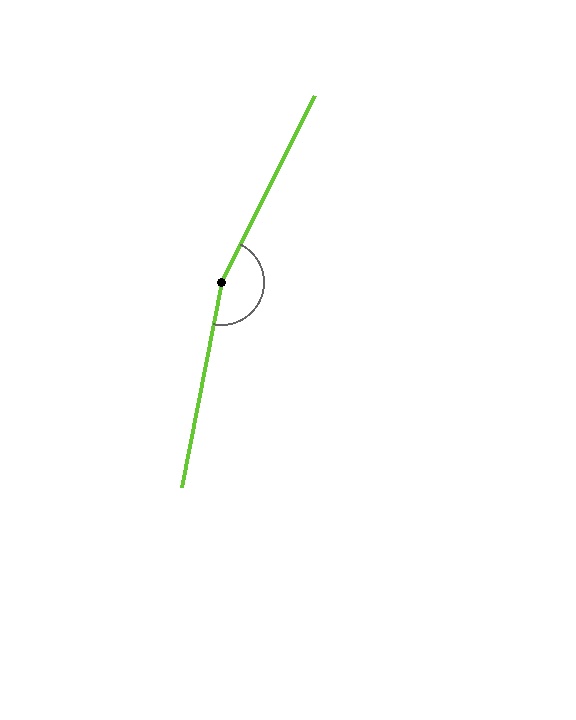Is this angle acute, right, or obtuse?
It is obtuse.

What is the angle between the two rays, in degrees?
Approximately 164 degrees.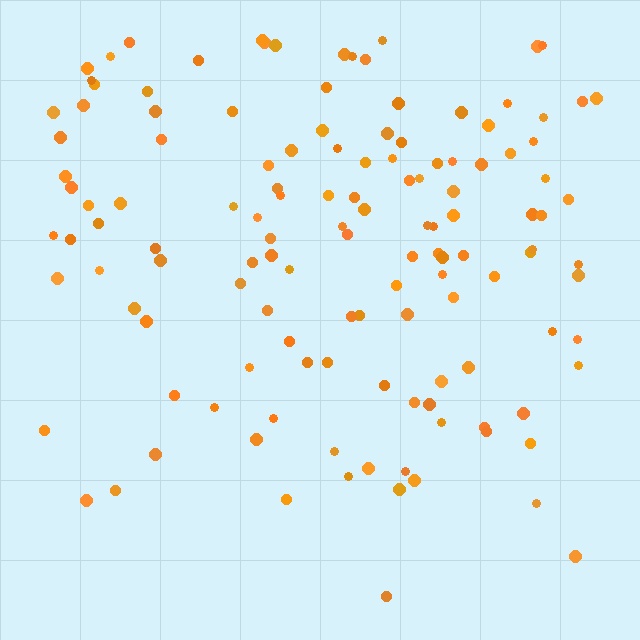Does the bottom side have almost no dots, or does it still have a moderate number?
Still a moderate number, just noticeably fewer than the top.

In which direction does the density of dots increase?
From bottom to top, with the top side densest.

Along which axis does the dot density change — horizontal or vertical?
Vertical.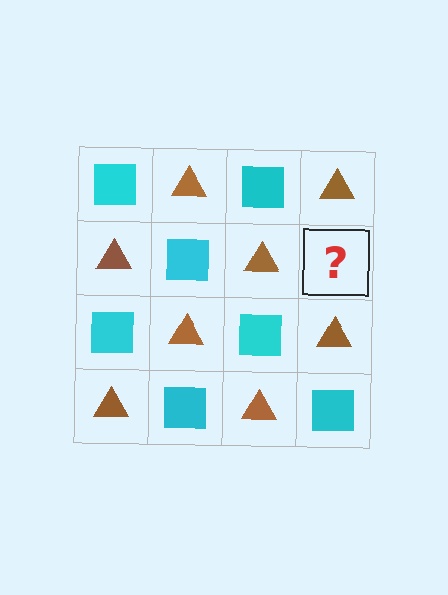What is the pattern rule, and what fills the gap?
The rule is that it alternates cyan square and brown triangle in a checkerboard pattern. The gap should be filled with a cyan square.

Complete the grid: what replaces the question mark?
The question mark should be replaced with a cyan square.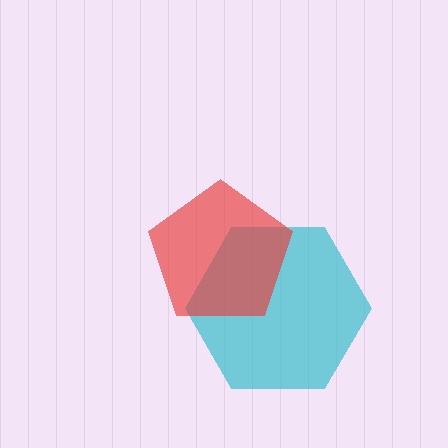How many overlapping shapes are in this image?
There are 2 overlapping shapes in the image.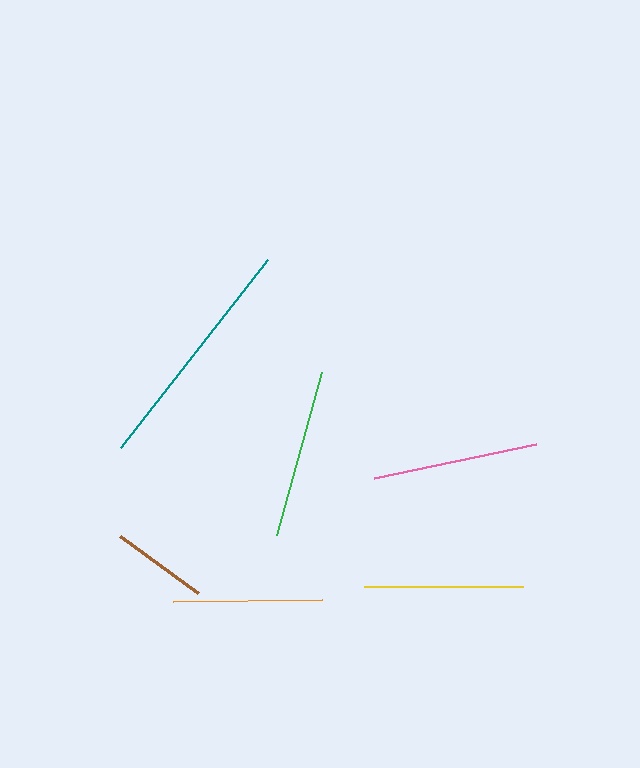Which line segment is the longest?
The teal line is the longest at approximately 238 pixels.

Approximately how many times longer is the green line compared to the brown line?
The green line is approximately 1.7 times the length of the brown line.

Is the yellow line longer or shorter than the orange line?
The yellow line is longer than the orange line.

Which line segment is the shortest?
The brown line is the shortest at approximately 97 pixels.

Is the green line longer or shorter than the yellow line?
The green line is longer than the yellow line.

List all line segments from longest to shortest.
From longest to shortest: teal, green, pink, yellow, orange, brown.